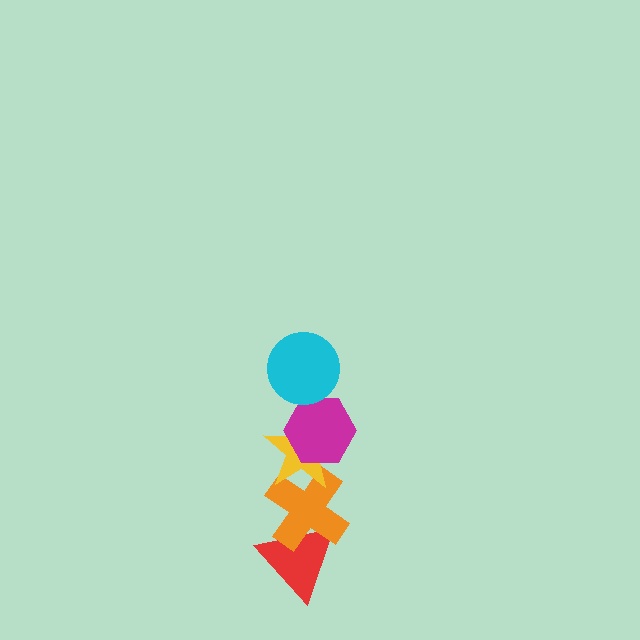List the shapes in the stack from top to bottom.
From top to bottom: the cyan circle, the magenta hexagon, the yellow star, the orange cross, the red triangle.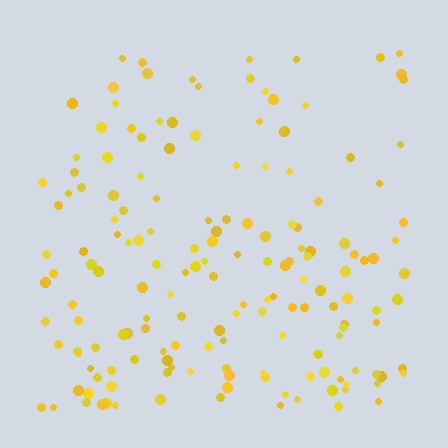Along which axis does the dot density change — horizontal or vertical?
Vertical.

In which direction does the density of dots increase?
From top to bottom, with the bottom side densest.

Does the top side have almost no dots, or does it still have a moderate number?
Still a moderate number, just noticeably fewer than the bottom.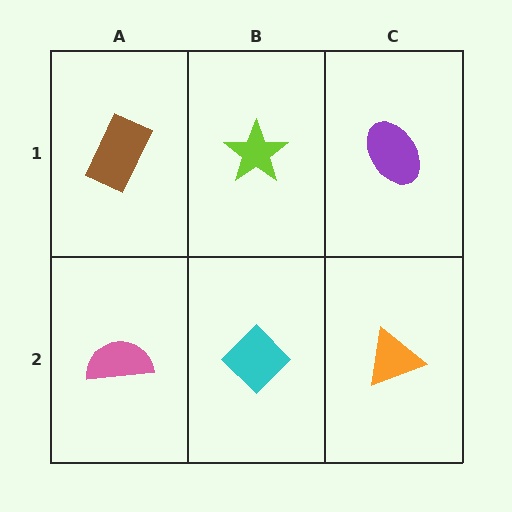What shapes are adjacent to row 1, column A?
A pink semicircle (row 2, column A), a lime star (row 1, column B).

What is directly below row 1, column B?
A cyan diamond.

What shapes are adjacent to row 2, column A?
A brown rectangle (row 1, column A), a cyan diamond (row 2, column B).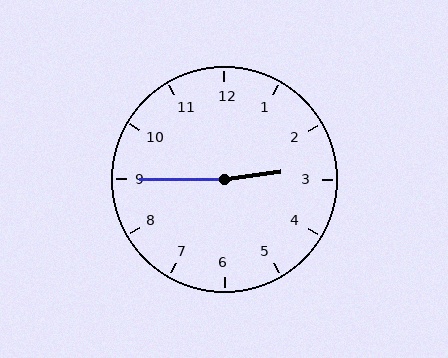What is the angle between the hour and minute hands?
Approximately 172 degrees.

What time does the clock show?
2:45.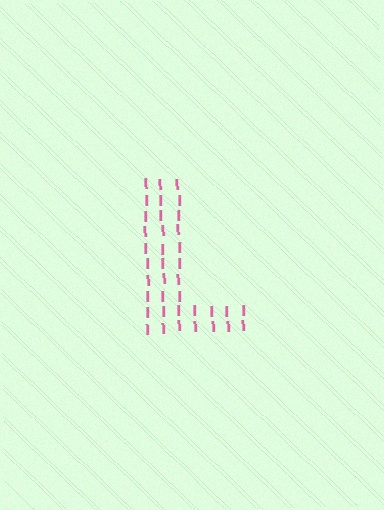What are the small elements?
The small elements are letter I's.